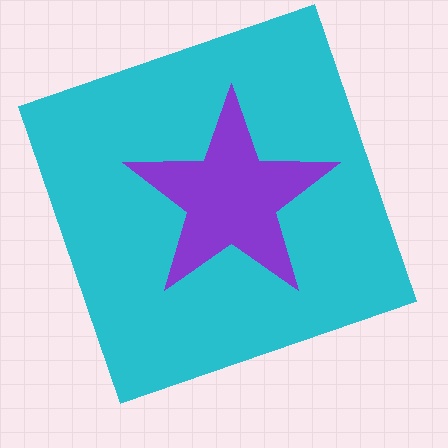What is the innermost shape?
The purple star.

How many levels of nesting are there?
2.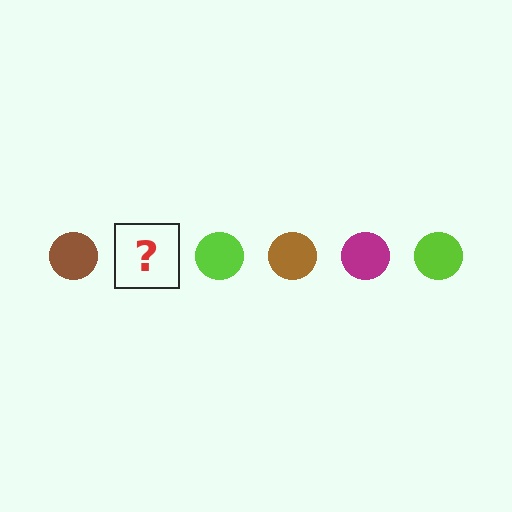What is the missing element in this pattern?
The missing element is a magenta circle.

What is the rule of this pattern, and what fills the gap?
The rule is that the pattern cycles through brown, magenta, lime circles. The gap should be filled with a magenta circle.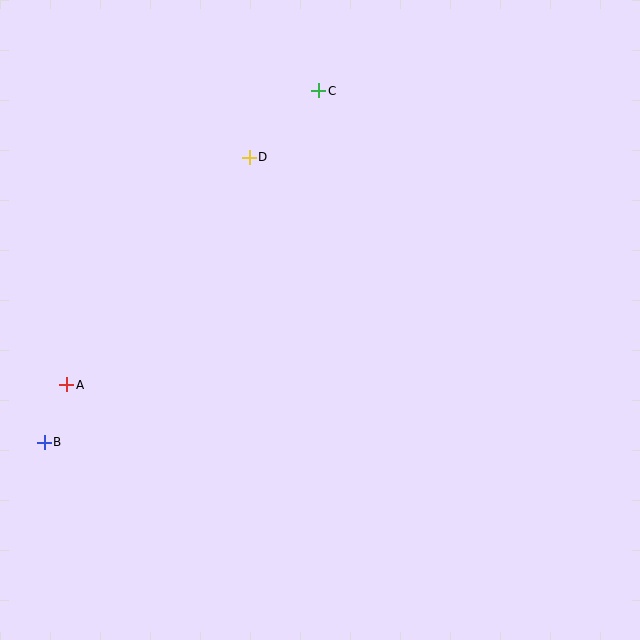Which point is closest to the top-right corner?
Point C is closest to the top-right corner.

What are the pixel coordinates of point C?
Point C is at (319, 91).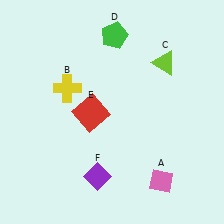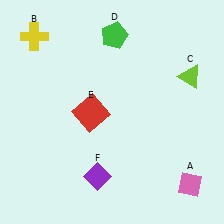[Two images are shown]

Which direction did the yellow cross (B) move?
The yellow cross (B) moved up.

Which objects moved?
The objects that moved are: the pink diamond (A), the yellow cross (B), the lime triangle (C).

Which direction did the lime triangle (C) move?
The lime triangle (C) moved right.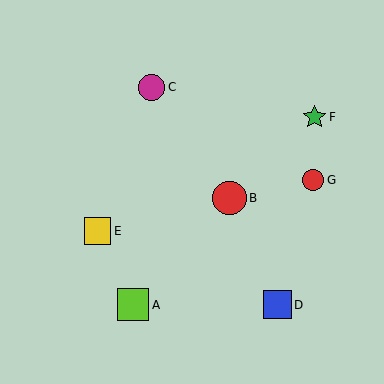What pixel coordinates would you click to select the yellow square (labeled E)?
Click at (98, 231) to select the yellow square E.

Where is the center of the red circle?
The center of the red circle is at (230, 198).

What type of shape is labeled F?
Shape F is a green star.